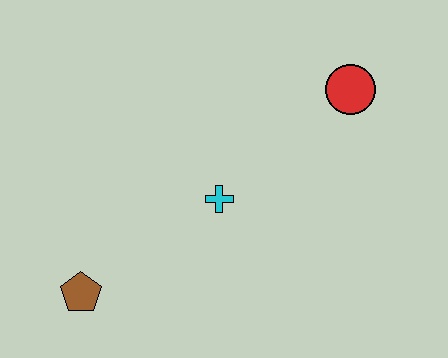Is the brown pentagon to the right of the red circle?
No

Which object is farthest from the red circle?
The brown pentagon is farthest from the red circle.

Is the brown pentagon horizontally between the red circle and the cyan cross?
No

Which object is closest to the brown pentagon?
The cyan cross is closest to the brown pentagon.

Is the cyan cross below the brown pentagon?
No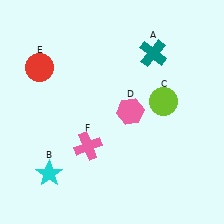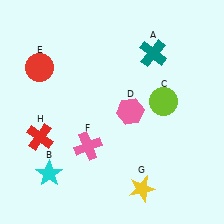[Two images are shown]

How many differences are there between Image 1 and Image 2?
There are 2 differences between the two images.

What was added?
A yellow star (G), a red cross (H) were added in Image 2.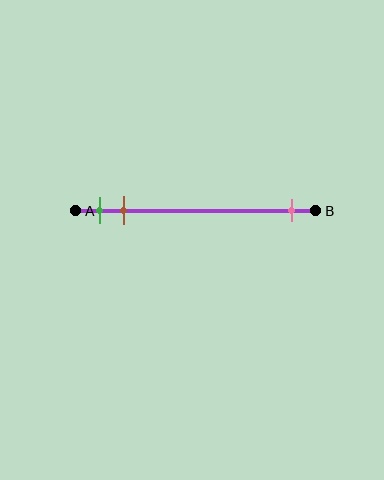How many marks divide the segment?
There are 3 marks dividing the segment.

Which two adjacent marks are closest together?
The green and brown marks are the closest adjacent pair.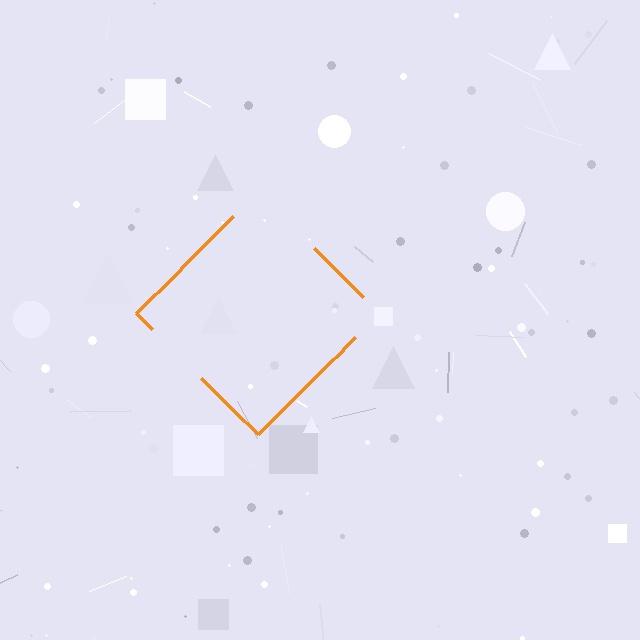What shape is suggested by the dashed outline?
The dashed outline suggests a diamond.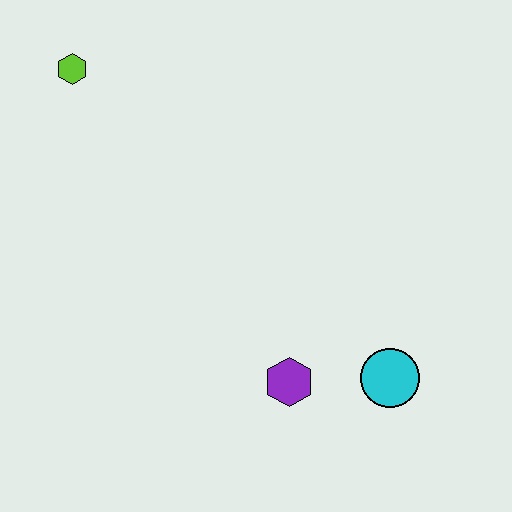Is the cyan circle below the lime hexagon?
Yes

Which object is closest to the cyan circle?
The purple hexagon is closest to the cyan circle.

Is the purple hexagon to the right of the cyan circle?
No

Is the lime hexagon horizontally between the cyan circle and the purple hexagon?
No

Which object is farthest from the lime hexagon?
The cyan circle is farthest from the lime hexagon.